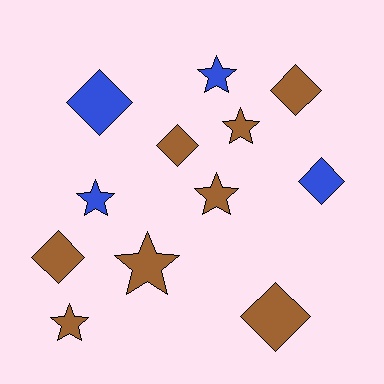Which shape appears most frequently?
Diamond, with 6 objects.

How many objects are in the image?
There are 12 objects.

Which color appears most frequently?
Brown, with 8 objects.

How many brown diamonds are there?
There are 4 brown diamonds.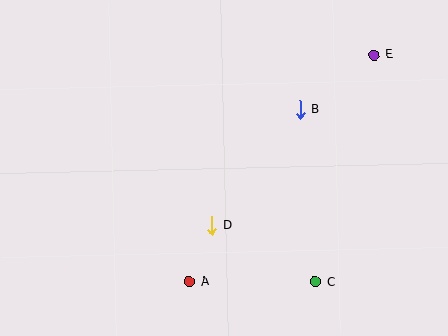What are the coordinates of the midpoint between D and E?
The midpoint between D and E is at (293, 140).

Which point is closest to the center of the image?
Point D at (212, 226) is closest to the center.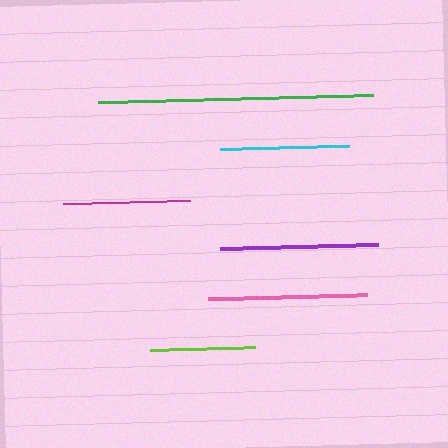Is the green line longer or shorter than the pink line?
The green line is longer than the pink line.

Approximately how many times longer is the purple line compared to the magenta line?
The purple line is approximately 1.2 times the length of the magenta line.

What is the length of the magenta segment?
The magenta segment is approximately 127 pixels long.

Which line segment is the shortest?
The lime line is the shortest at approximately 106 pixels.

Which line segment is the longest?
The green line is the longest at approximately 275 pixels.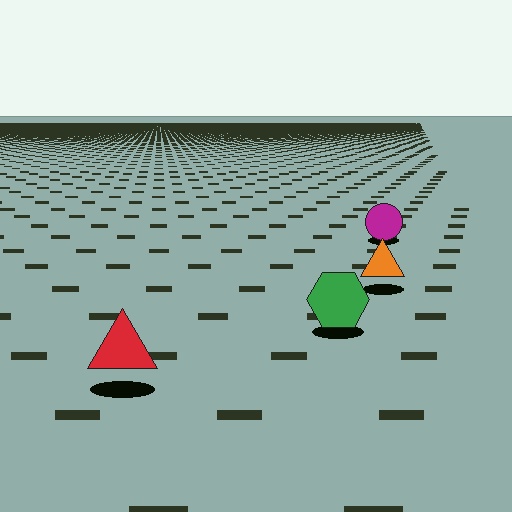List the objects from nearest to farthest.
From nearest to farthest: the red triangle, the green hexagon, the orange triangle, the magenta circle.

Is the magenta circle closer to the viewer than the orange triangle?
No. The orange triangle is closer — you can tell from the texture gradient: the ground texture is coarser near it.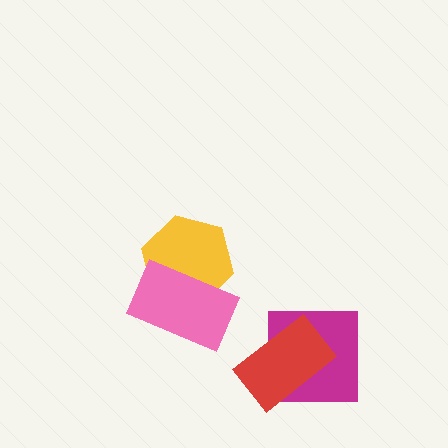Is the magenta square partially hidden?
Yes, it is partially covered by another shape.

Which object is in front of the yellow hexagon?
The pink rectangle is in front of the yellow hexagon.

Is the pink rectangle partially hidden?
No, no other shape covers it.